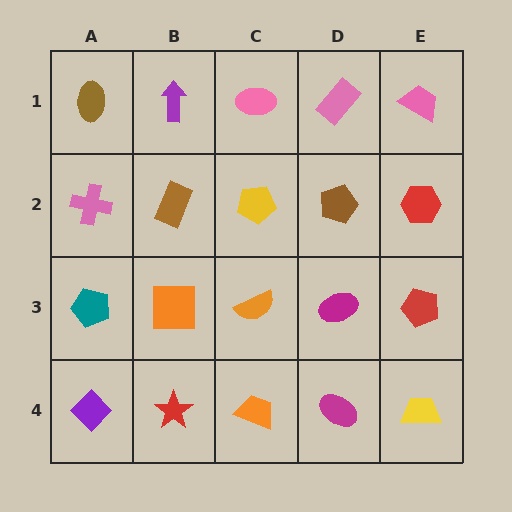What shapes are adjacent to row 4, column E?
A red pentagon (row 3, column E), a magenta ellipse (row 4, column D).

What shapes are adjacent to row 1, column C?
A yellow pentagon (row 2, column C), a purple arrow (row 1, column B), a pink rectangle (row 1, column D).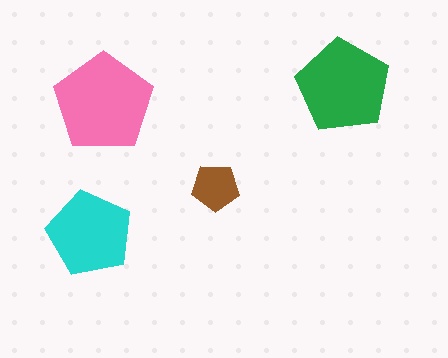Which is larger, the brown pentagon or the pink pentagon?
The pink one.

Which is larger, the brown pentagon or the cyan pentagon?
The cyan one.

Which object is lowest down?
The cyan pentagon is bottommost.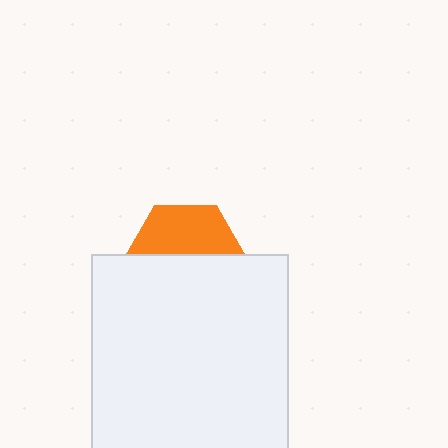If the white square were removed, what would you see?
You would see the complete orange hexagon.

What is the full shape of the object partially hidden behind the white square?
The partially hidden object is an orange hexagon.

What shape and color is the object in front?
The object in front is a white square.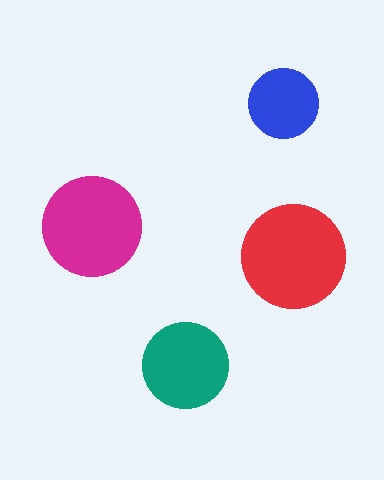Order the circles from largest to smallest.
the red one, the magenta one, the teal one, the blue one.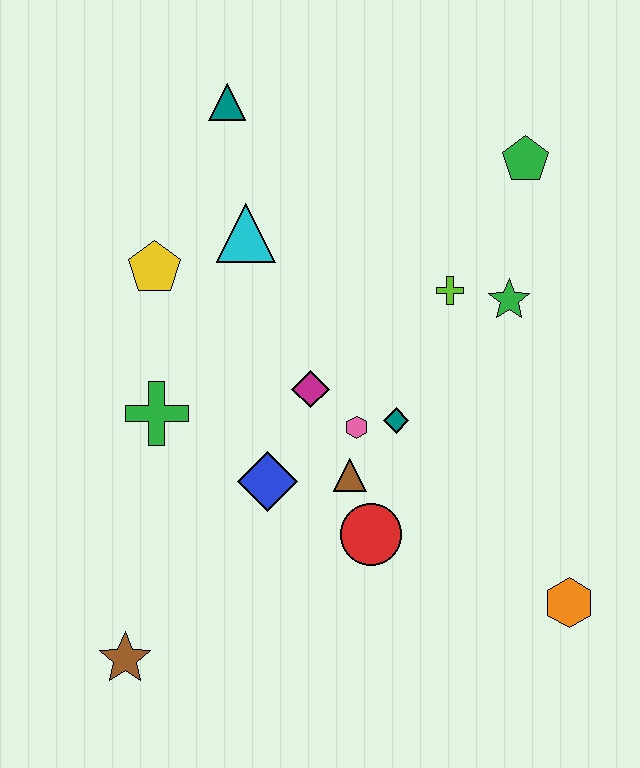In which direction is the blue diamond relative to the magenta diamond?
The blue diamond is below the magenta diamond.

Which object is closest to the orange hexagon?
The red circle is closest to the orange hexagon.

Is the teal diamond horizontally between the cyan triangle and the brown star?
No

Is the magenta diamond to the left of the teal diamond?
Yes